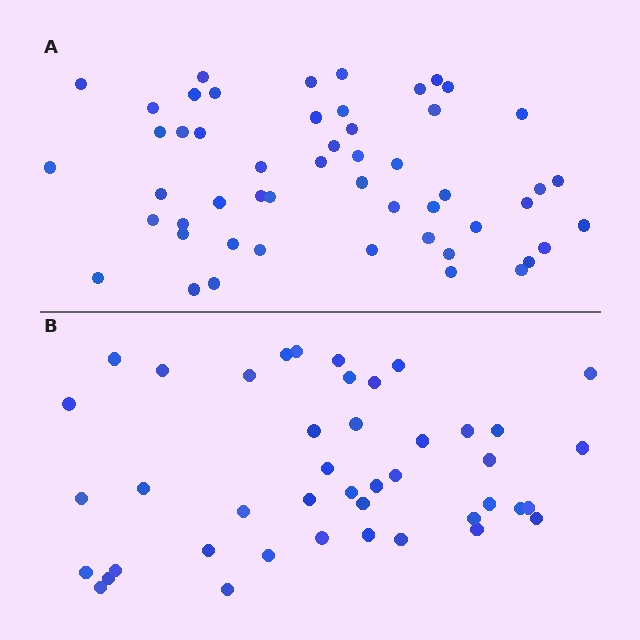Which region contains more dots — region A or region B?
Region A (the top region) has more dots.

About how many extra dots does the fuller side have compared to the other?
Region A has roughly 8 or so more dots than region B.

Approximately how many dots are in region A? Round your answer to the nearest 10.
About 50 dots. (The exact count is 52, which rounds to 50.)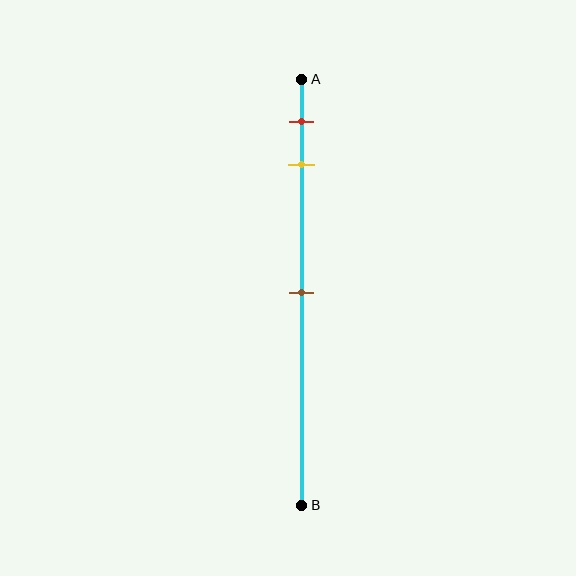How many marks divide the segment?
There are 3 marks dividing the segment.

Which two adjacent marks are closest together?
The red and yellow marks are the closest adjacent pair.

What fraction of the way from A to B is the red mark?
The red mark is approximately 10% (0.1) of the way from A to B.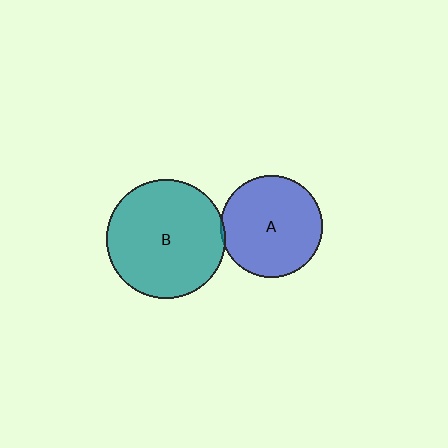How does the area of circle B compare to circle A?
Approximately 1.4 times.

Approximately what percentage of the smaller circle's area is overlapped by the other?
Approximately 5%.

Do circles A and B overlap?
Yes.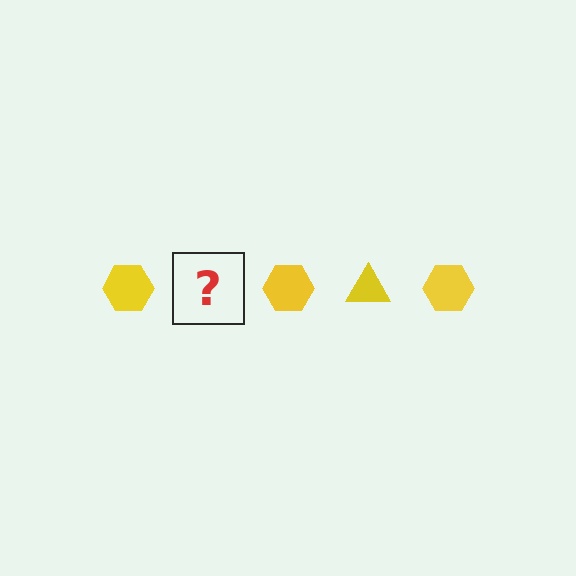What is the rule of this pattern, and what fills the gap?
The rule is that the pattern cycles through hexagon, triangle shapes in yellow. The gap should be filled with a yellow triangle.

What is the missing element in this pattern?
The missing element is a yellow triangle.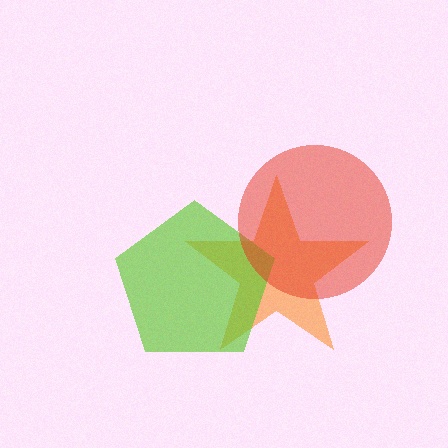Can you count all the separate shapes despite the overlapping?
Yes, there are 3 separate shapes.